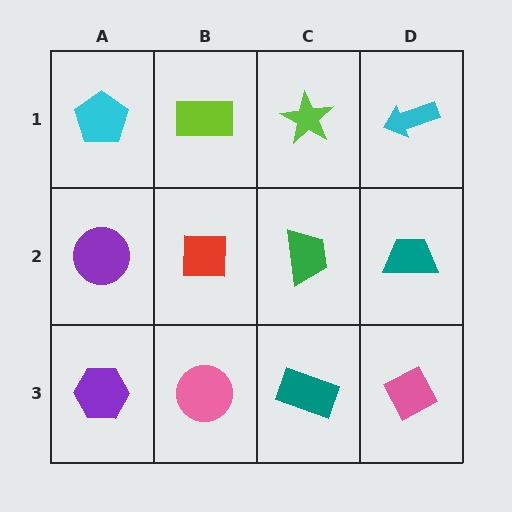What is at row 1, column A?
A cyan pentagon.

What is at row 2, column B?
A red square.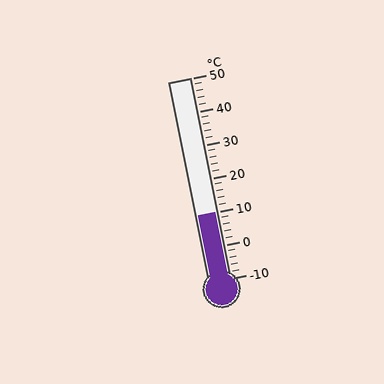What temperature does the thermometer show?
The thermometer shows approximately 10°C.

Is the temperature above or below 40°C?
The temperature is below 40°C.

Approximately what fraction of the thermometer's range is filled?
The thermometer is filled to approximately 35% of its range.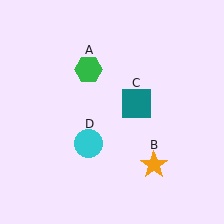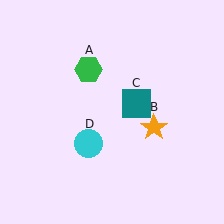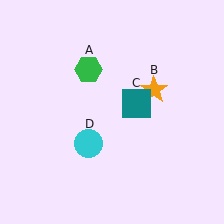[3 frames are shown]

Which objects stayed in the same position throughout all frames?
Green hexagon (object A) and teal square (object C) and cyan circle (object D) remained stationary.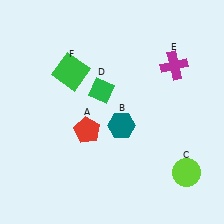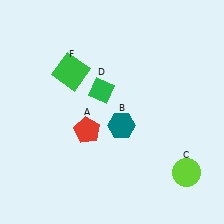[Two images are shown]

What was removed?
The magenta cross (E) was removed in Image 2.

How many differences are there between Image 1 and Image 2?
There is 1 difference between the two images.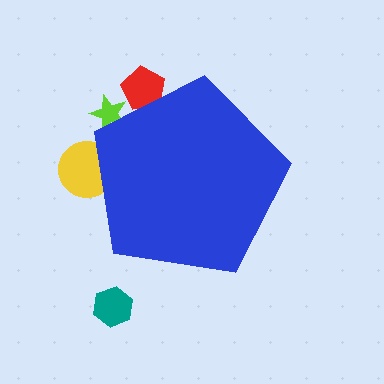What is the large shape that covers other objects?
A blue pentagon.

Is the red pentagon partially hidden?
Yes, the red pentagon is partially hidden behind the blue pentagon.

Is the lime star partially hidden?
Yes, the lime star is partially hidden behind the blue pentagon.